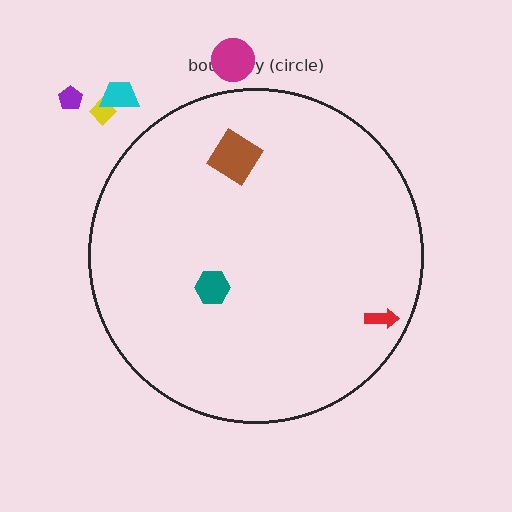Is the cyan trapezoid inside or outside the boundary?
Outside.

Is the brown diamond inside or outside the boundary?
Inside.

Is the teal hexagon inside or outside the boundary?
Inside.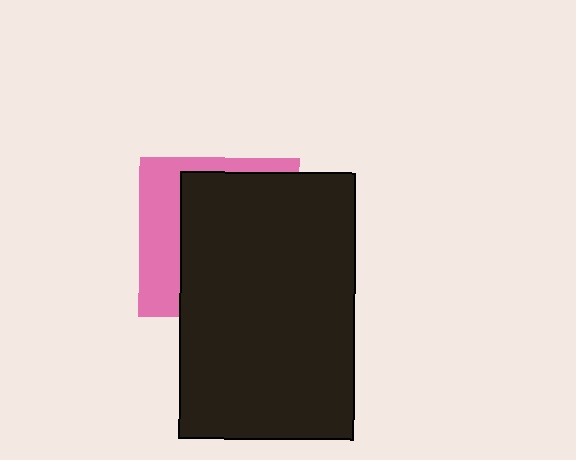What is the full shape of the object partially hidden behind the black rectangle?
The partially hidden object is a pink square.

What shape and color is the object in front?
The object in front is a black rectangle.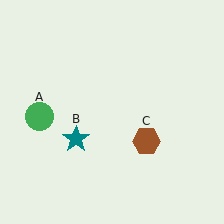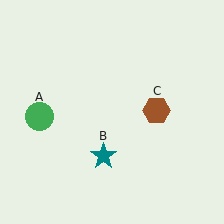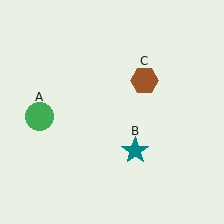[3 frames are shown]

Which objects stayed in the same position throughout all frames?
Green circle (object A) remained stationary.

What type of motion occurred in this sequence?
The teal star (object B), brown hexagon (object C) rotated counterclockwise around the center of the scene.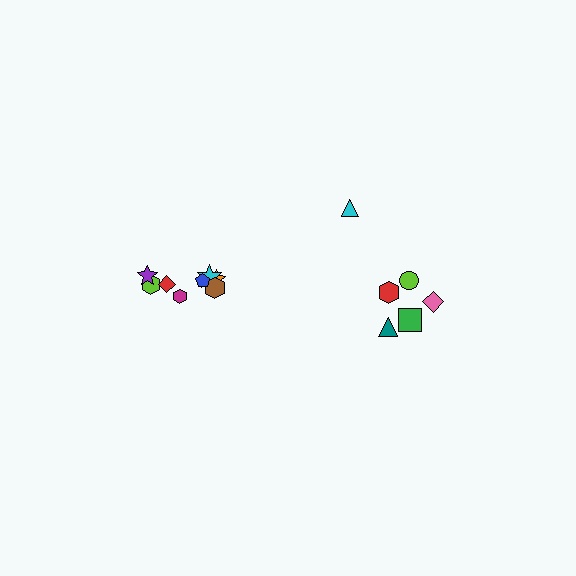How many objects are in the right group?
There are 6 objects.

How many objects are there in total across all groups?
There are 14 objects.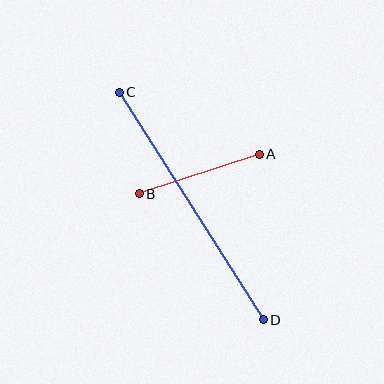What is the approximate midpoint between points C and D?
The midpoint is at approximately (191, 206) pixels.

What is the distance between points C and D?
The distance is approximately 269 pixels.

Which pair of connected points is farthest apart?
Points C and D are farthest apart.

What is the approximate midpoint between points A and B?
The midpoint is at approximately (199, 174) pixels.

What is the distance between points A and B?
The distance is approximately 126 pixels.